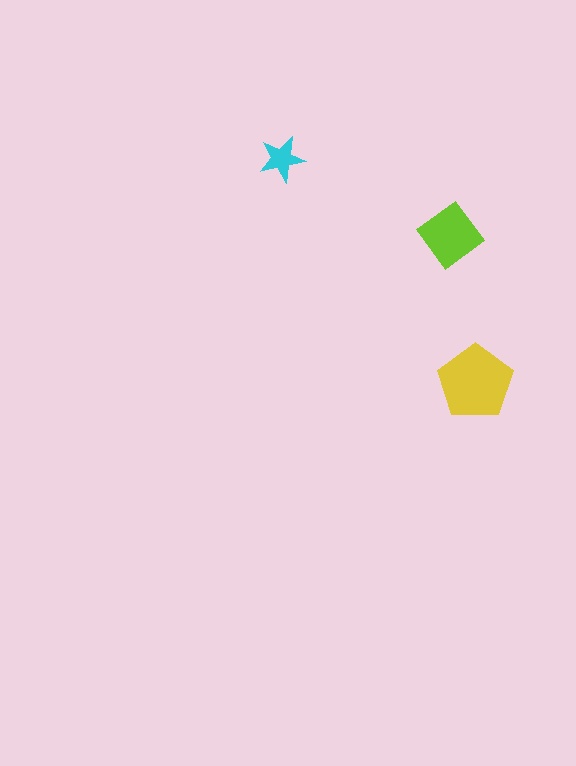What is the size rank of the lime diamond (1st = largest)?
2nd.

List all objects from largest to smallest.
The yellow pentagon, the lime diamond, the cyan star.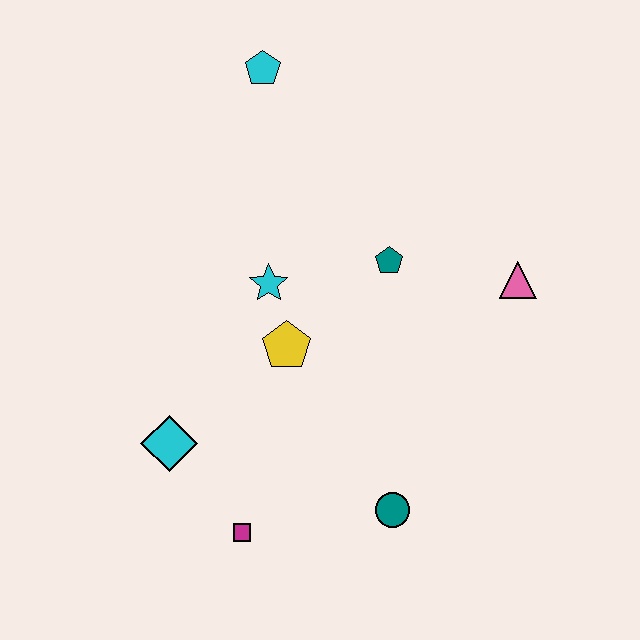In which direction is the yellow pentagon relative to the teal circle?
The yellow pentagon is above the teal circle.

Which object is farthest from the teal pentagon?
The magenta square is farthest from the teal pentagon.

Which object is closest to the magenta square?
The cyan diamond is closest to the magenta square.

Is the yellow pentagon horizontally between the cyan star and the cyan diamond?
No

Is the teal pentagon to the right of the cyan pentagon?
Yes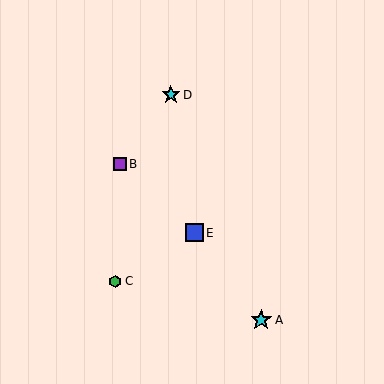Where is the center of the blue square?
The center of the blue square is at (194, 233).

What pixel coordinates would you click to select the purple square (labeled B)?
Click at (120, 164) to select the purple square B.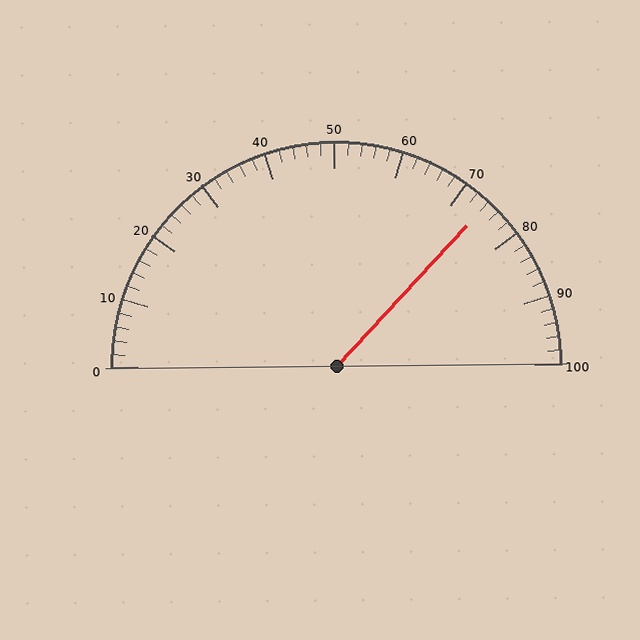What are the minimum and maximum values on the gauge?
The gauge ranges from 0 to 100.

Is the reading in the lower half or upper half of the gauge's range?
The reading is in the upper half of the range (0 to 100).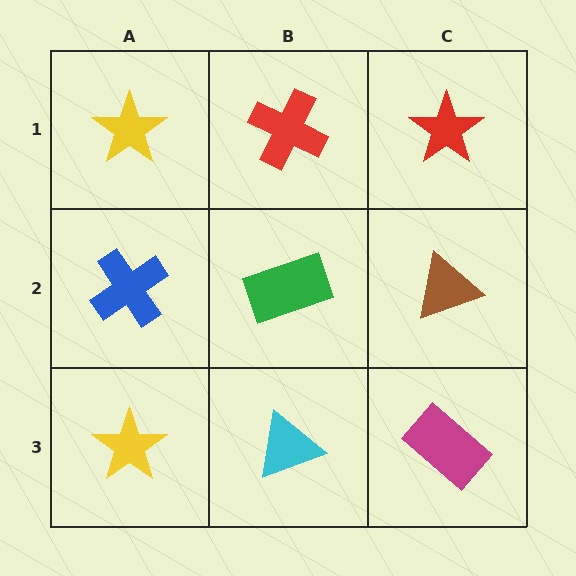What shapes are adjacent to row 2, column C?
A red star (row 1, column C), a magenta rectangle (row 3, column C), a green rectangle (row 2, column B).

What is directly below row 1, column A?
A blue cross.